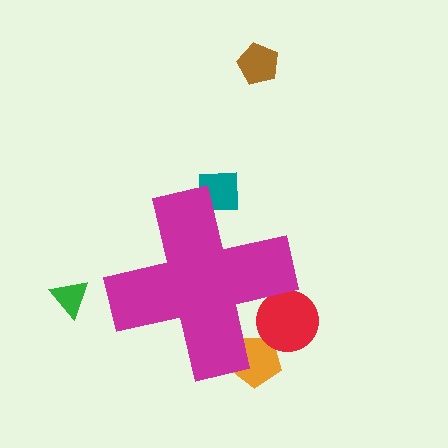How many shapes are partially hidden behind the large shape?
3 shapes are partially hidden.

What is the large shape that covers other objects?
A magenta cross.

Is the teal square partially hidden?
Yes, the teal square is partially hidden behind the magenta cross.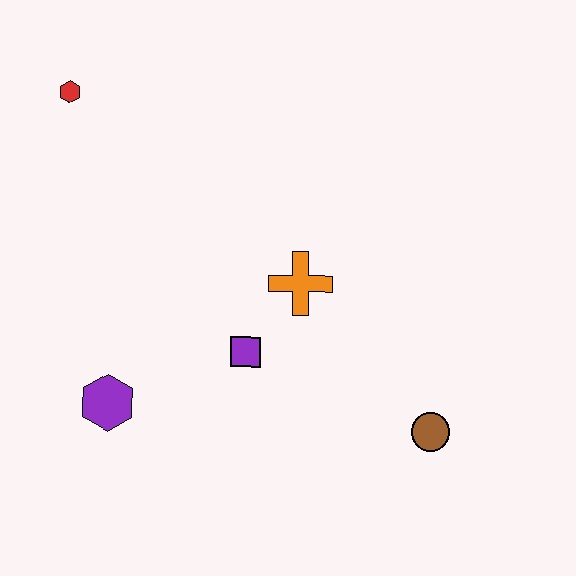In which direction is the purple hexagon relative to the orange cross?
The purple hexagon is to the left of the orange cross.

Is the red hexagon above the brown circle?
Yes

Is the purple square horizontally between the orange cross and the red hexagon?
Yes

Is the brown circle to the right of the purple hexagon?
Yes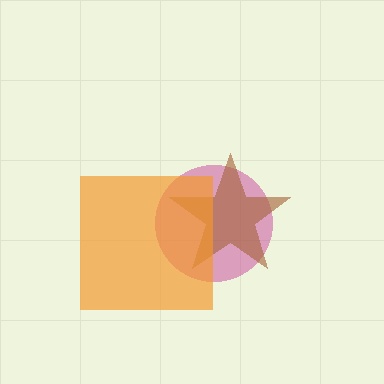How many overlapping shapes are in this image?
There are 3 overlapping shapes in the image.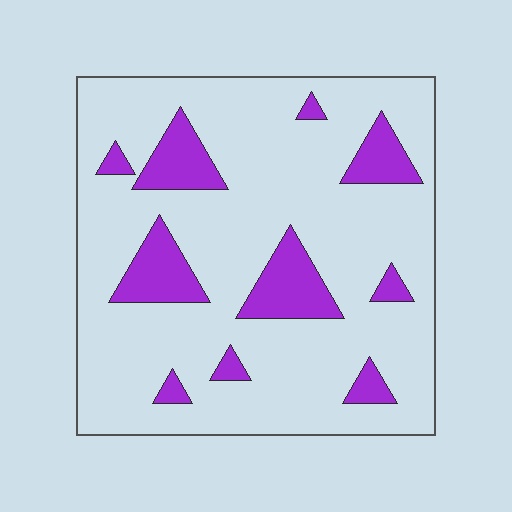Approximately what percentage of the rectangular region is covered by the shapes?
Approximately 15%.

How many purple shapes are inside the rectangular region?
10.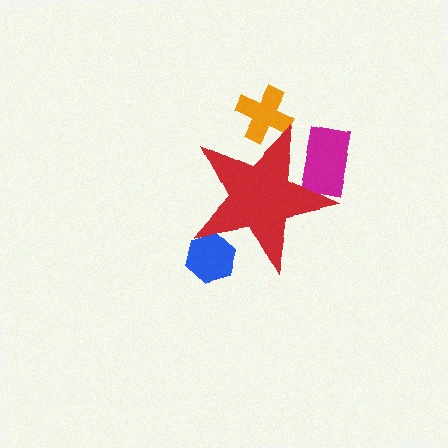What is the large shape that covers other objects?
A red star.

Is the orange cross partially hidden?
Yes, the orange cross is partially hidden behind the red star.